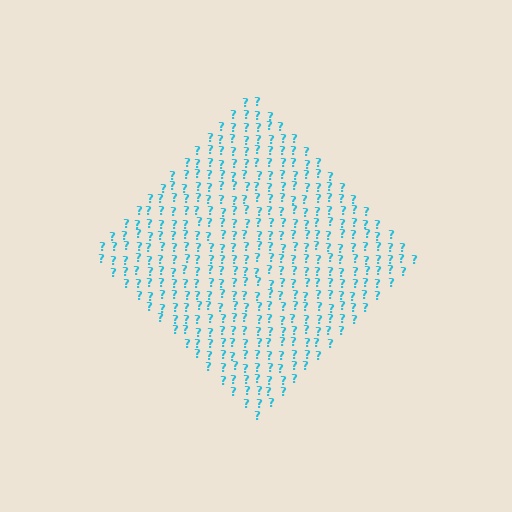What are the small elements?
The small elements are question marks.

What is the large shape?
The large shape is a diamond.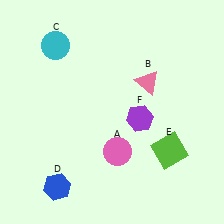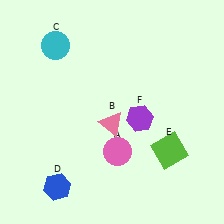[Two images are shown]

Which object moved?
The pink triangle (B) moved down.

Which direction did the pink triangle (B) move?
The pink triangle (B) moved down.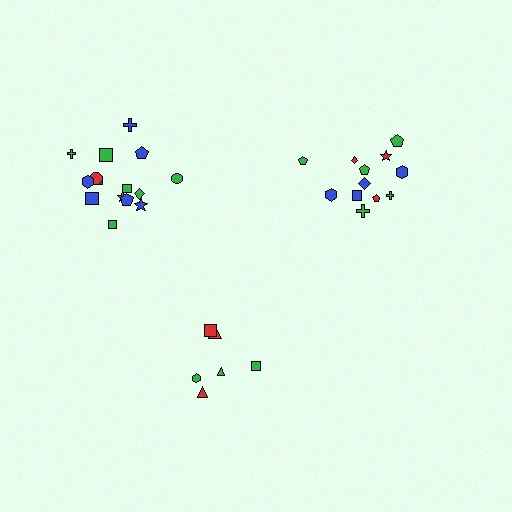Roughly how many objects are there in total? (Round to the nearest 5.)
Roughly 35 objects in total.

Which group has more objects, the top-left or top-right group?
The top-left group.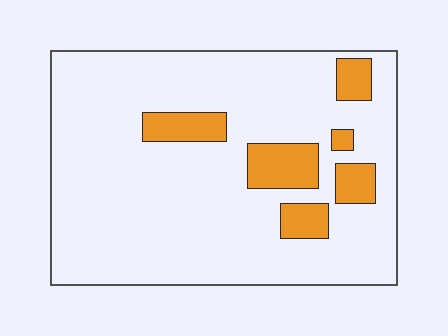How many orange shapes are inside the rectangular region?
6.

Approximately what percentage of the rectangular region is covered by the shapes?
Approximately 15%.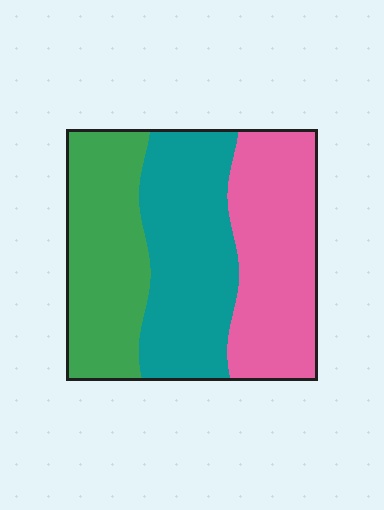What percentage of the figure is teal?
Teal covers roughly 35% of the figure.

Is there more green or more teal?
Teal.